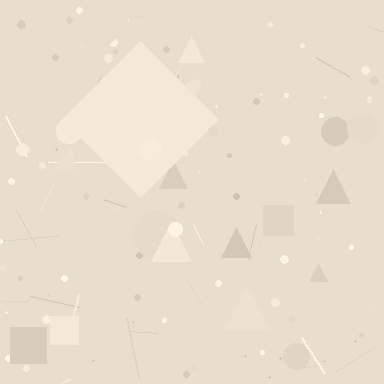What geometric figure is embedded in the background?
A diamond is embedded in the background.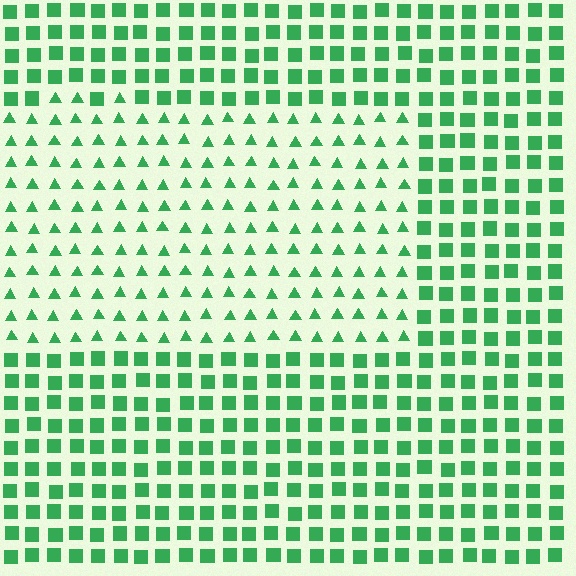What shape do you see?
I see a rectangle.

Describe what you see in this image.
The image is filled with small green elements arranged in a uniform grid. A rectangle-shaped region contains triangles, while the surrounding area contains squares. The boundary is defined purely by the change in element shape.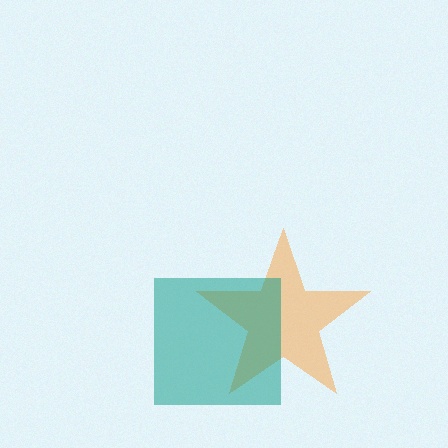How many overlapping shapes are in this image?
There are 2 overlapping shapes in the image.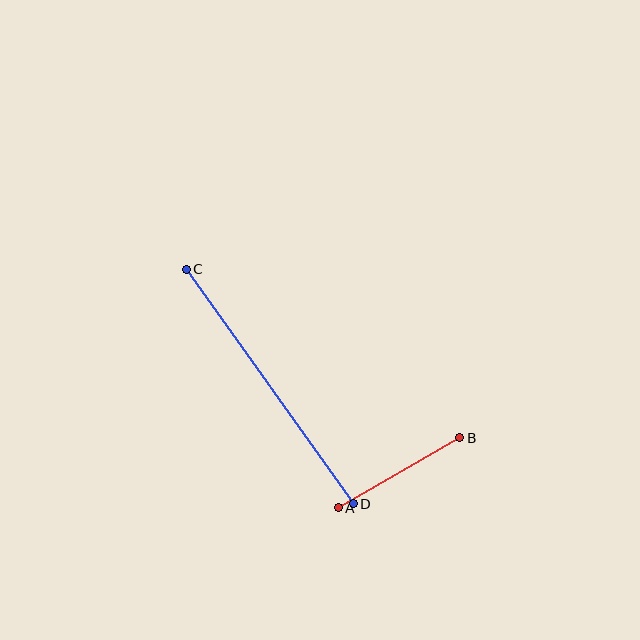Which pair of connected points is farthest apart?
Points C and D are farthest apart.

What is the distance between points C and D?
The distance is approximately 288 pixels.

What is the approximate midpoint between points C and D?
The midpoint is at approximately (270, 387) pixels.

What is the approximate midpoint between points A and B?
The midpoint is at approximately (399, 473) pixels.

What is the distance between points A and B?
The distance is approximately 140 pixels.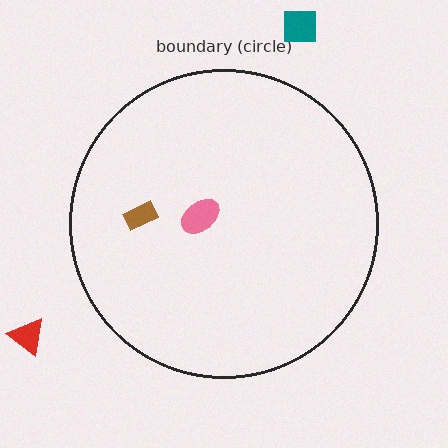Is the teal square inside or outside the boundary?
Outside.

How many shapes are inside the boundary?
2 inside, 2 outside.